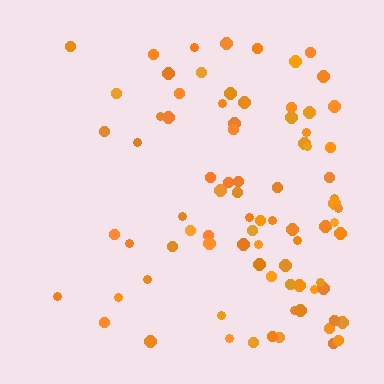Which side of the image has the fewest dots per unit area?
The left.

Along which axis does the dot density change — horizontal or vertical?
Horizontal.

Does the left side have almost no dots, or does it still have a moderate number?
Still a moderate number, just noticeably fewer than the right.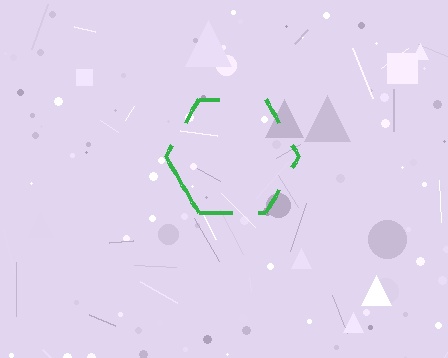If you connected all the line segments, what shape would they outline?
They would outline a hexagon.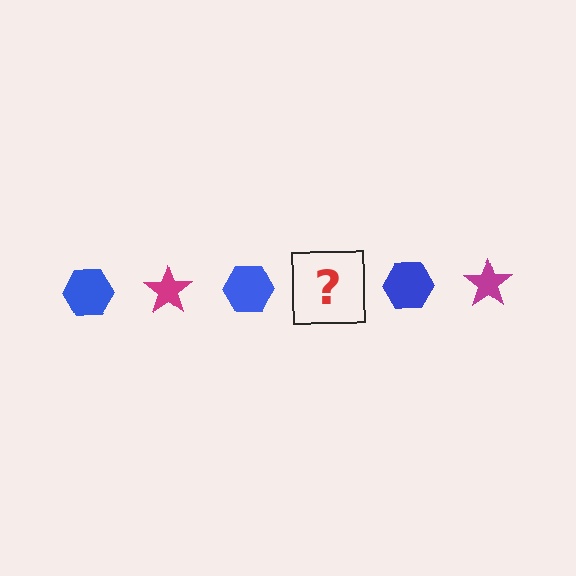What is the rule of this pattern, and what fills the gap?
The rule is that the pattern alternates between blue hexagon and magenta star. The gap should be filled with a magenta star.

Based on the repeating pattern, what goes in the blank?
The blank should be a magenta star.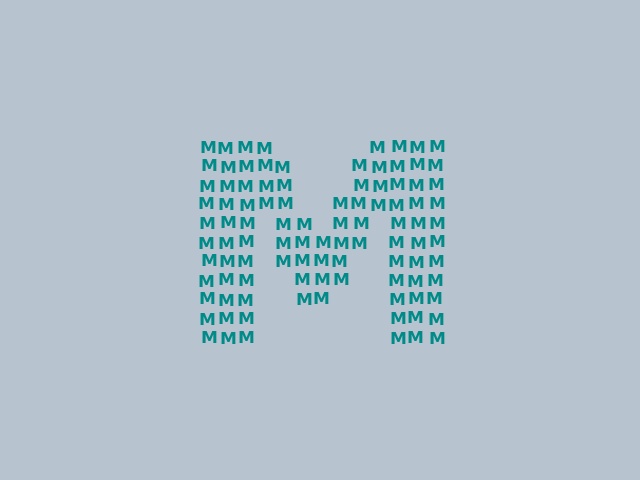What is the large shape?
The large shape is the letter M.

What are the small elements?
The small elements are letter M's.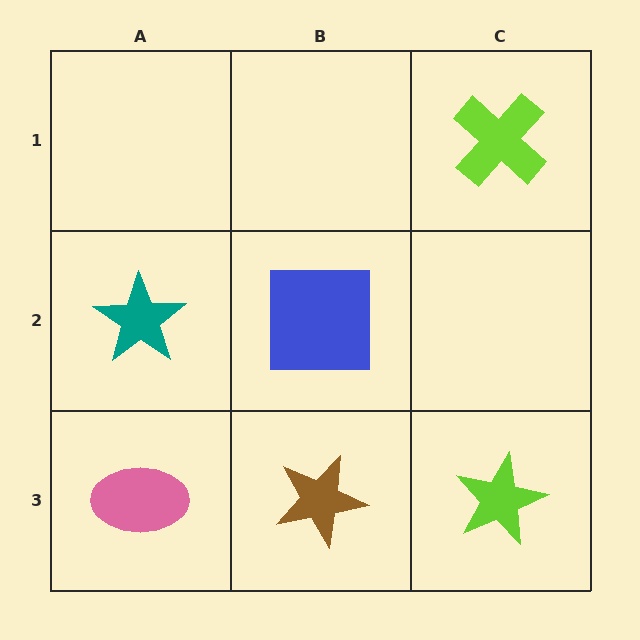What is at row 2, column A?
A teal star.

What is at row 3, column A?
A pink ellipse.